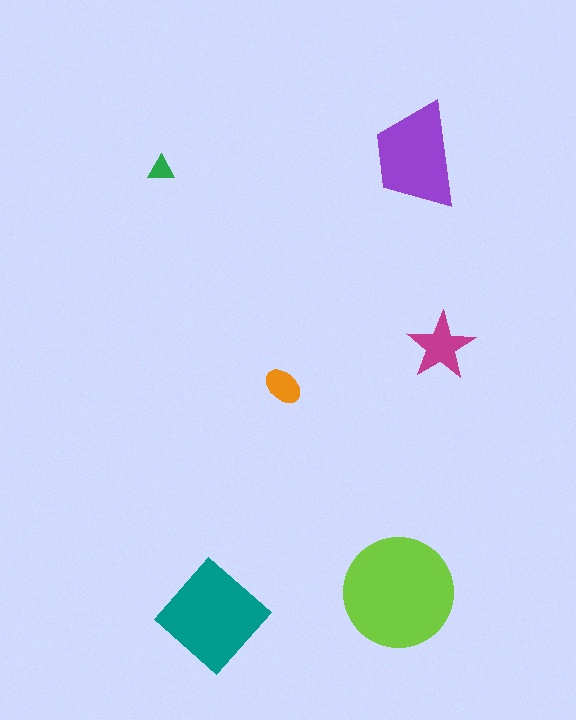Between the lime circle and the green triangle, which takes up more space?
The lime circle.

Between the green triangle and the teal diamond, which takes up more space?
The teal diamond.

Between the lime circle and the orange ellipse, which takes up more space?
The lime circle.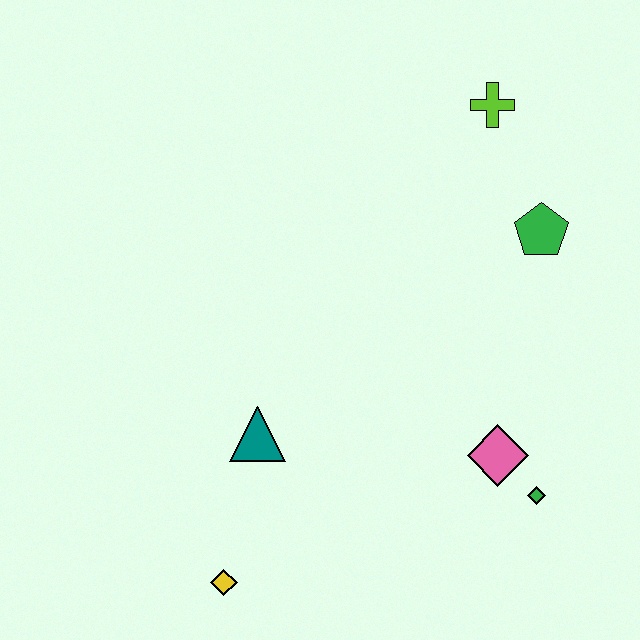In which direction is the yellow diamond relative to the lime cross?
The yellow diamond is below the lime cross.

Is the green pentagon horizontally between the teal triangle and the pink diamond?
No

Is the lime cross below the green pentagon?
No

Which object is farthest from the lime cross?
The yellow diamond is farthest from the lime cross.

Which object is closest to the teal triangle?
The yellow diamond is closest to the teal triangle.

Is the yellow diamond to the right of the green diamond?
No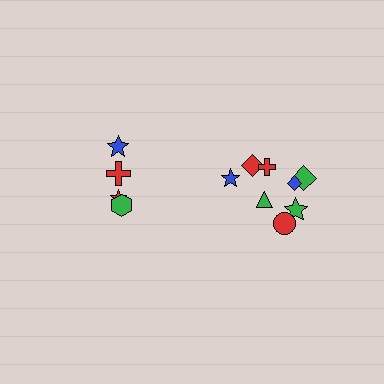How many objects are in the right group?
There are 8 objects.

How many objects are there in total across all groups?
There are 12 objects.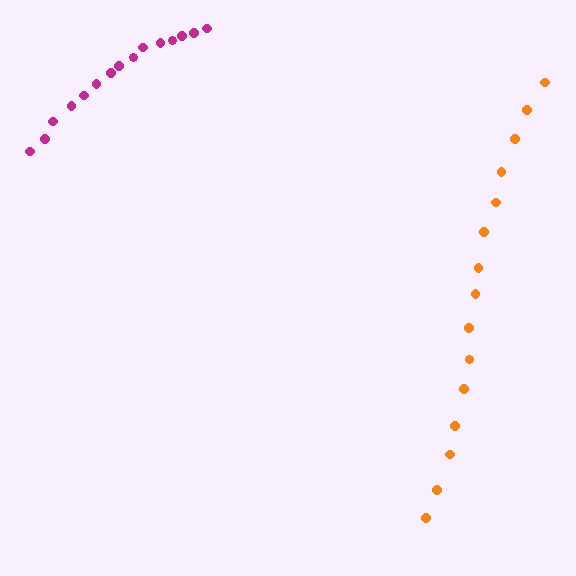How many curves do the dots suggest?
There are 2 distinct paths.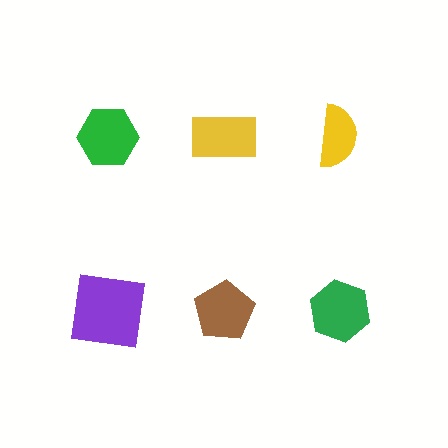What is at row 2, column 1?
A purple square.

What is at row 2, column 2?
A brown pentagon.